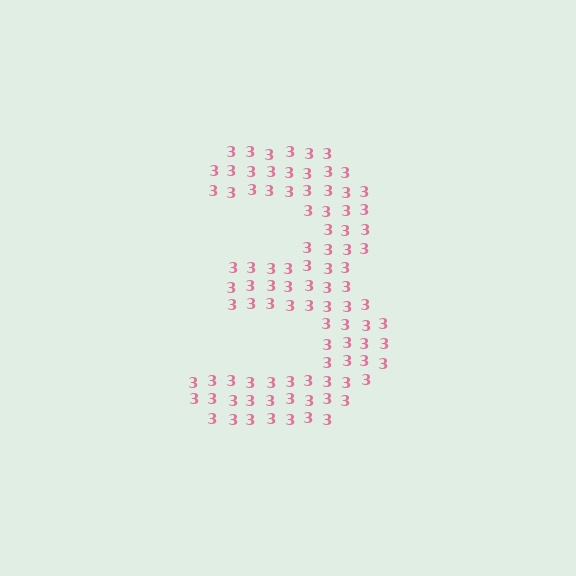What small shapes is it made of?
It is made of small digit 3's.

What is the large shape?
The large shape is the digit 3.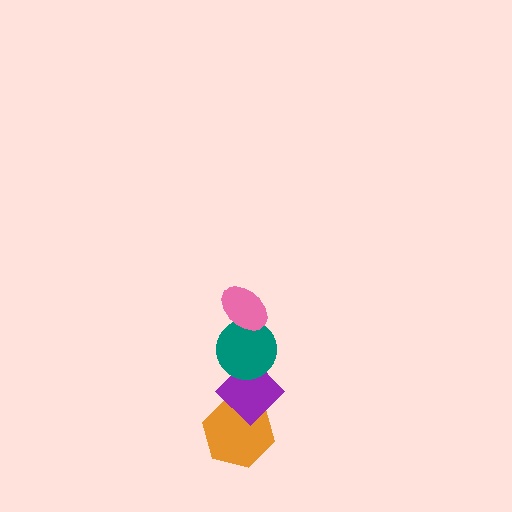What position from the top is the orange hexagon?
The orange hexagon is 4th from the top.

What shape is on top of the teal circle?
The pink ellipse is on top of the teal circle.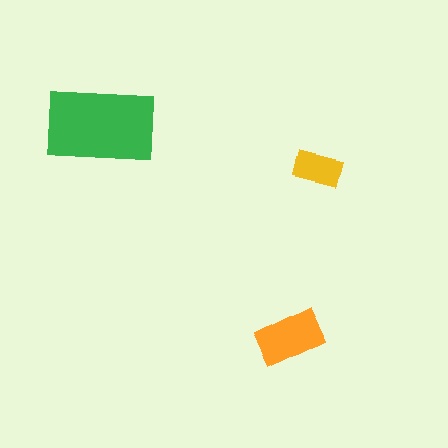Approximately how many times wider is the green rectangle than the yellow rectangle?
About 2.5 times wider.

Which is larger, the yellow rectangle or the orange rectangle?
The orange one.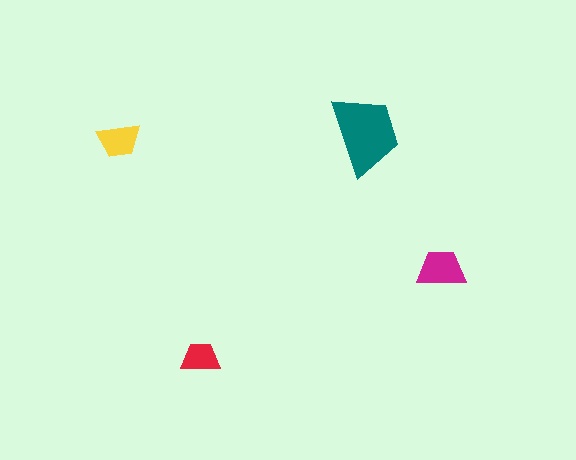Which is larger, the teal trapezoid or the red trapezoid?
The teal one.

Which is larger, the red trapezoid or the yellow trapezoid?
The yellow one.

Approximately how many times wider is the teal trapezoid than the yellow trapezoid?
About 2 times wider.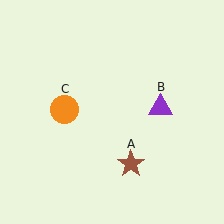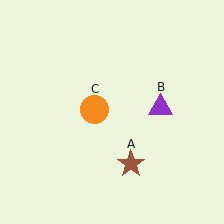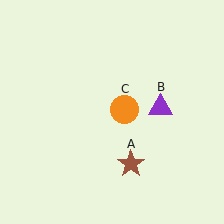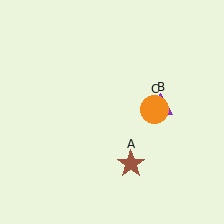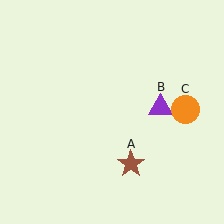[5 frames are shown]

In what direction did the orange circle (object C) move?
The orange circle (object C) moved right.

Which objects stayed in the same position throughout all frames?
Brown star (object A) and purple triangle (object B) remained stationary.